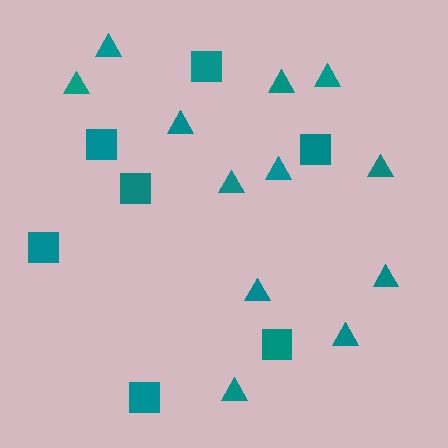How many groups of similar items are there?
There are 2 groups: one group of triangles (12) and one group of squares (7).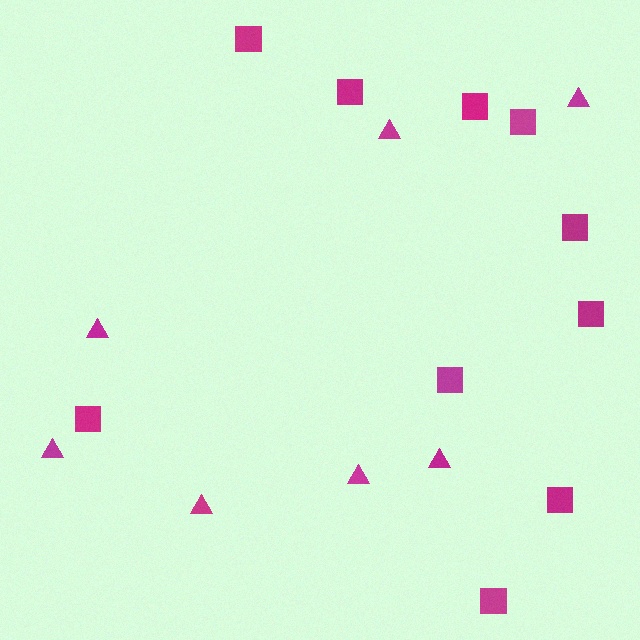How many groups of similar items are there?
There are 2 groups: one group of triangles (7) and one group of squares (10).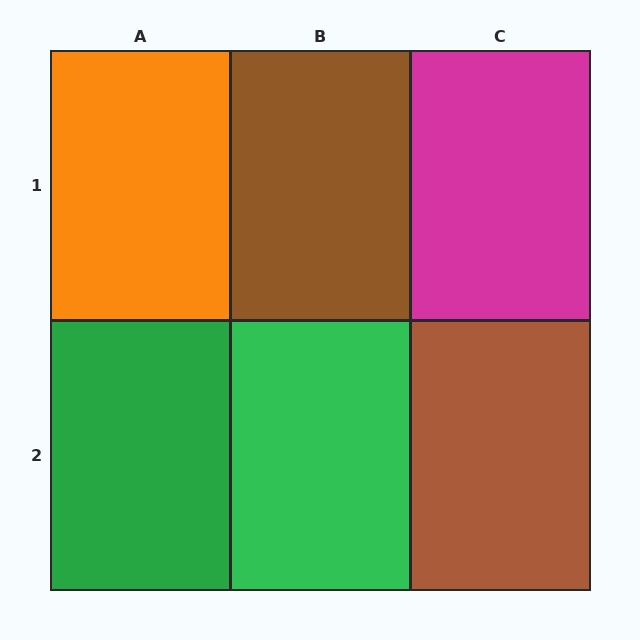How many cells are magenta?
1 cell is magenta.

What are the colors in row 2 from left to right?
Green, green, brown.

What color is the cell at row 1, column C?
Magenta.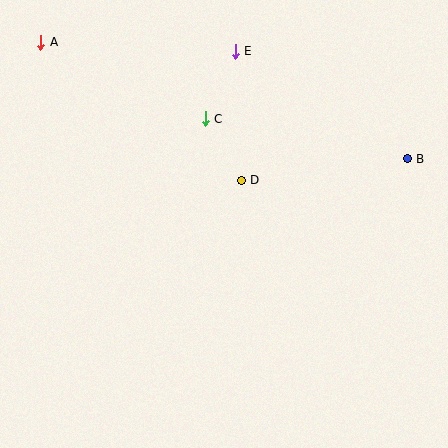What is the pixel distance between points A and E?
The distance between A and E is 195 pixels.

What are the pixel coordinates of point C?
Point C is at (205, 119).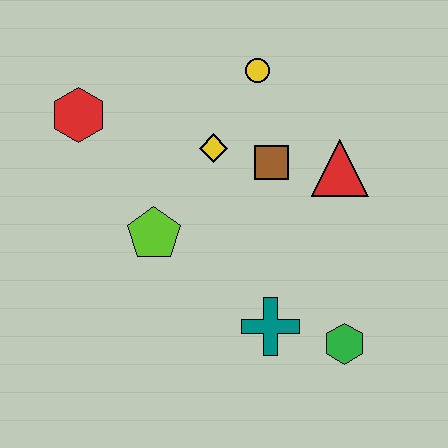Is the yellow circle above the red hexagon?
Yes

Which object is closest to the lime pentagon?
The yellow diamond is closest to the lime pentagon.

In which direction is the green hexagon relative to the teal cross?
The green hexagon is to the right of the teal cross.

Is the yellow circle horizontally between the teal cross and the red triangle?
No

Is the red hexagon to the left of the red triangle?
Yes